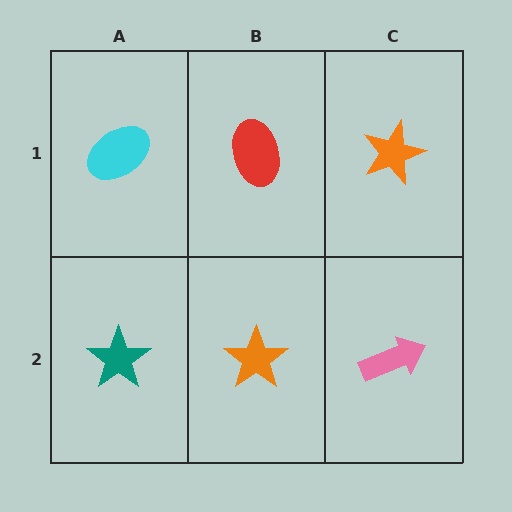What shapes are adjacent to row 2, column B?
A red ellipse (row 1, column B), a teal star (row 2, column A), a pink arrow (row 2, column C).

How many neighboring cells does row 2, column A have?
2.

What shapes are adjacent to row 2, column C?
An orange star (row 1, column C), an orange star (row 2, column B).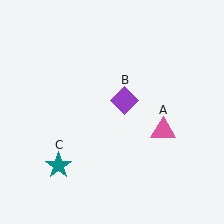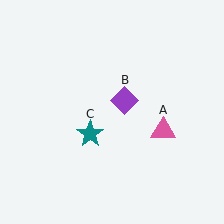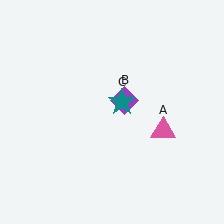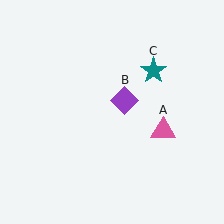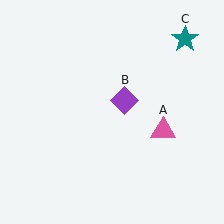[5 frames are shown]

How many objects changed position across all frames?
1 object changed position: teal star (object C).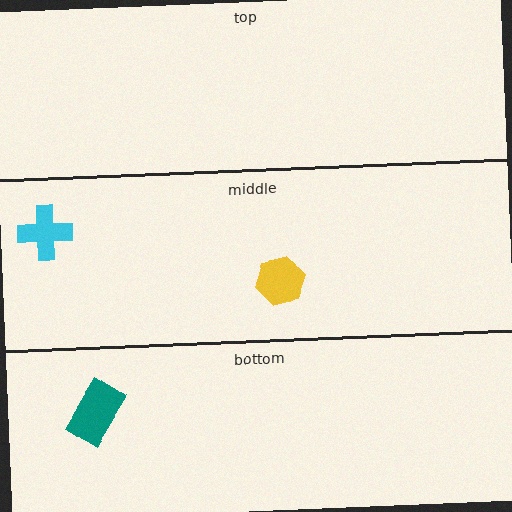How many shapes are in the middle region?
2.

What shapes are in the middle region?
The cyan cross, the yellow hexagon.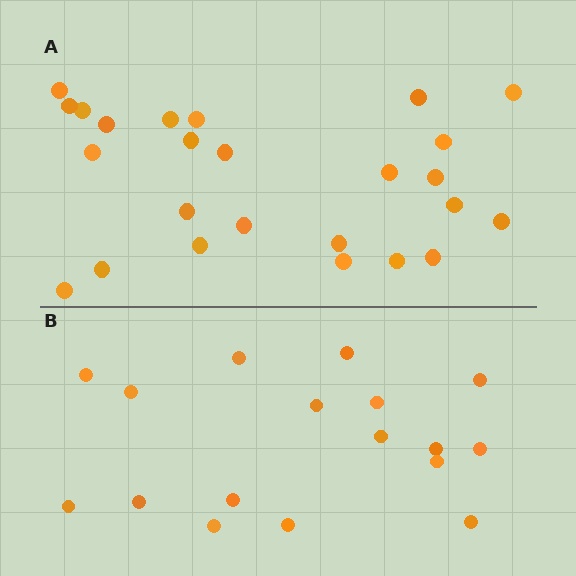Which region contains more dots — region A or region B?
Region A (the top region) has more dots.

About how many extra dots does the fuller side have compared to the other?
Region A has roughly 8 or so more dots than region B.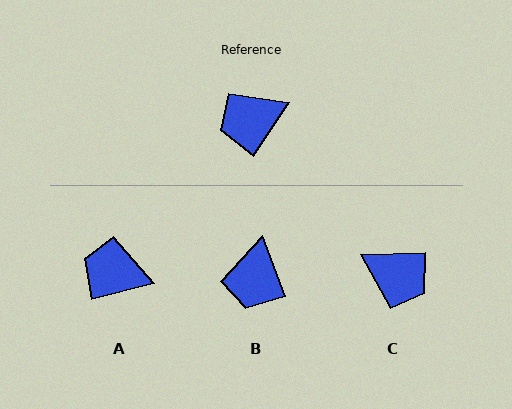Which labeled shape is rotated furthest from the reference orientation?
C, about 126 degrees away.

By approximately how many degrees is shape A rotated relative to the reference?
Approximately 41 degrees clockwise.